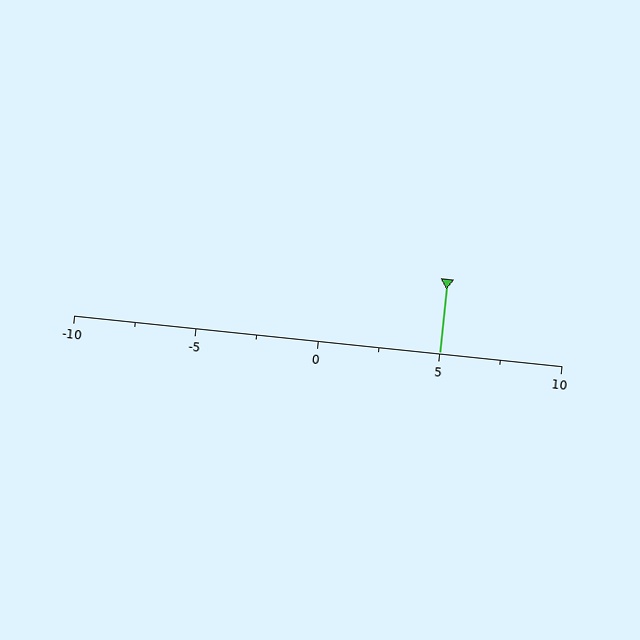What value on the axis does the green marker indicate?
The marker indicates approximately 5.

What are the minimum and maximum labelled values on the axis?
The axis runs from -10 to 10.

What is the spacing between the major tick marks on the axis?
The major ticks are spaced 5 apart.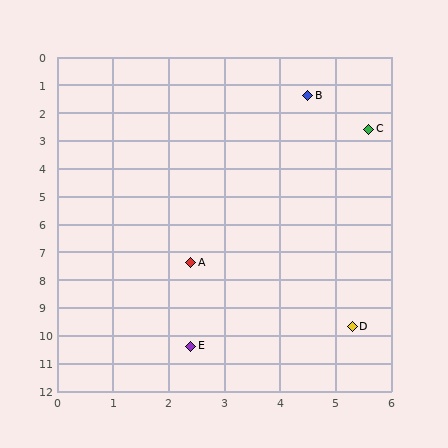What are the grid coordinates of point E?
Point E is at approximately (2.4, 10.4).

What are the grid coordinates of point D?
Point D is at approximately (5.3, 9.7).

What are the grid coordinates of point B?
Point B is at approximately (4.5, 1.4).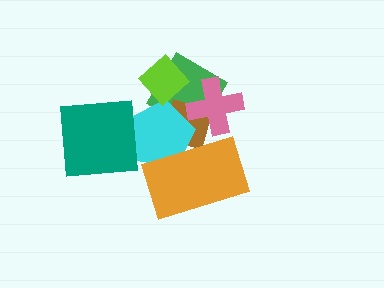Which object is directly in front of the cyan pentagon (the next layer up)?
The orange rectangle is directly in front of the cyan pentagon.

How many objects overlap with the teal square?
1 object overlaps with the teal square.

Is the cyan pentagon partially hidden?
Yes, it is partially covered by another shape.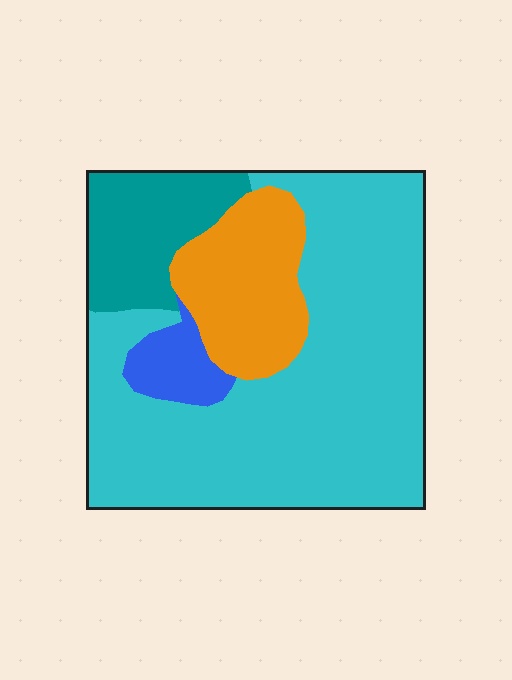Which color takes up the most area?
Cyan, at roughly 65%.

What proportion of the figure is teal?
Teal takes up less than a sixth of the figure.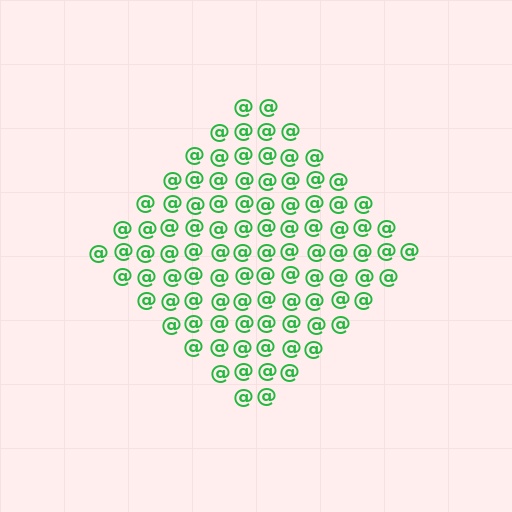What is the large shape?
The large shape is a diamond.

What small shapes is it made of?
It is made of small at signs.